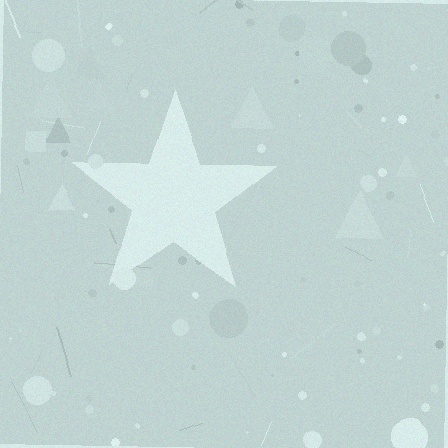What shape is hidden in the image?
A star is hidden in the image.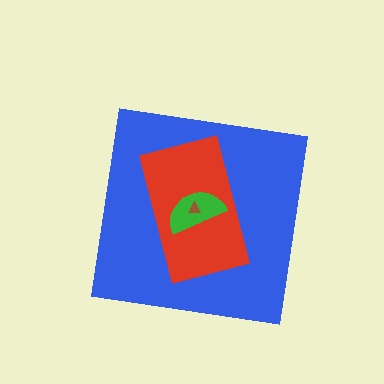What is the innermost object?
The brown triangle.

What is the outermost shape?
The blue square.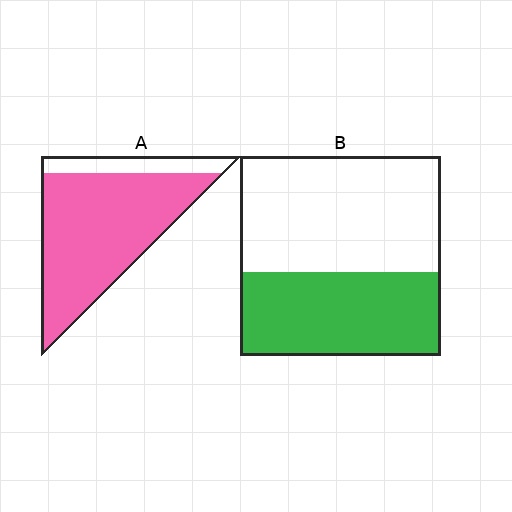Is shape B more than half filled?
No.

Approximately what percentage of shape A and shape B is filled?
A is approximately 85% and B is approximately 40%.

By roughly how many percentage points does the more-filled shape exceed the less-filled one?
By roughly 40 percentage points (A over B).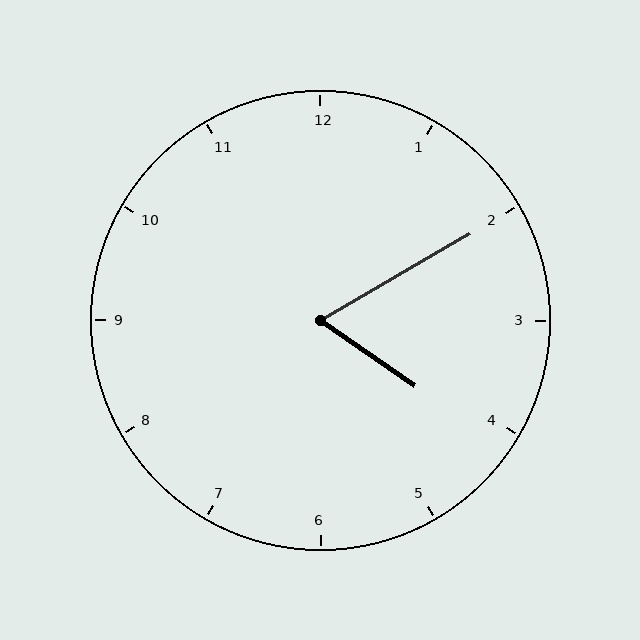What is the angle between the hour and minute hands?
Approximately 65 degrees.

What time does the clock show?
4:10.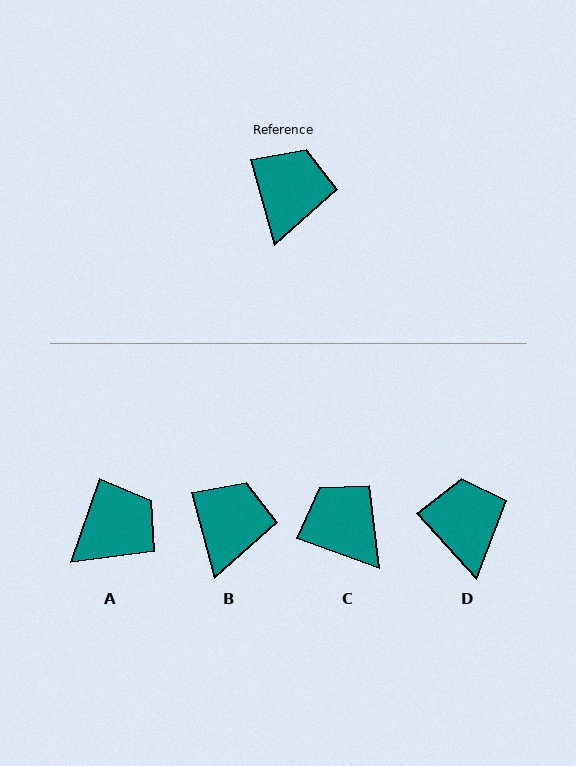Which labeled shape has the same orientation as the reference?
B.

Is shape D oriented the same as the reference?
No, it is off by about 27 degrees.